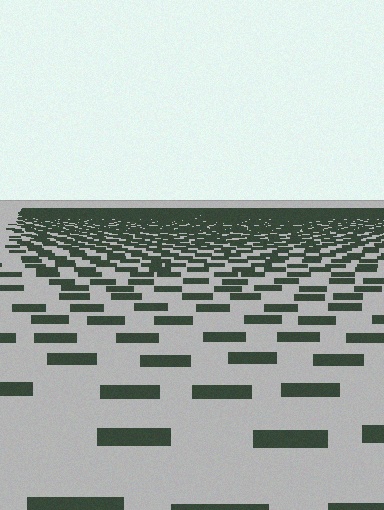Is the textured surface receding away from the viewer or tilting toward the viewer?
The surface is receding away from the viewer. Texture elements get smaller and denser toward the top.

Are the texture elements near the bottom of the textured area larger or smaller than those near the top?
Larger. Near the bottom, elements are closer to the viewer and appear at a bigger on-screen size.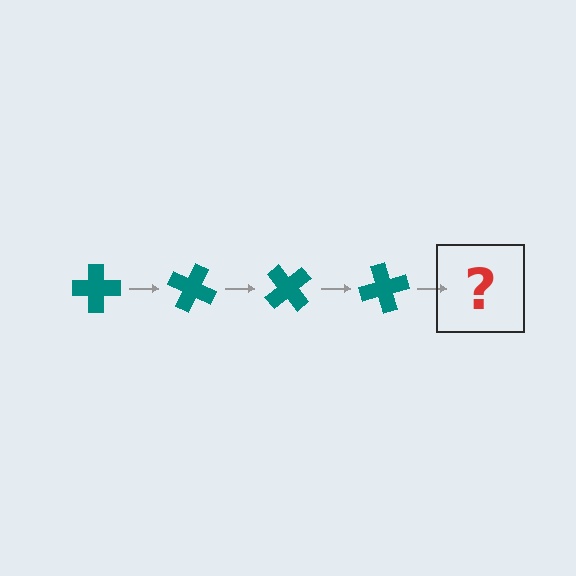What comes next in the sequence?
The next element should be a teal cross rotated 100 degrees.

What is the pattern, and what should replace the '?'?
The pattern is that the cross rotates 25 degrees each step. The '?' should be a teal cross rotated 100 degrees.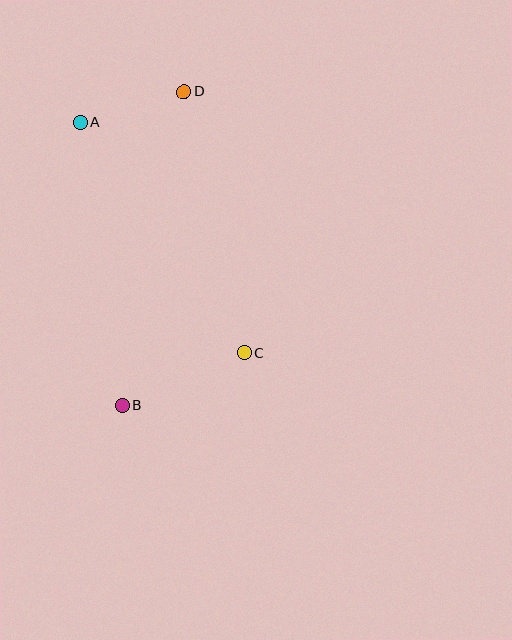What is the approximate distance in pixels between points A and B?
The distance between A and B is approximately 286 pixels.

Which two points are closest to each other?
Points A and D are closest to each other.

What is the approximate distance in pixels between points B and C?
The distance between B and C is approximately 133 pixels.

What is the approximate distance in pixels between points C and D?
The distance between C and D is approximately 268 pixels.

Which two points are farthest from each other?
Points B and D are farthest from each other.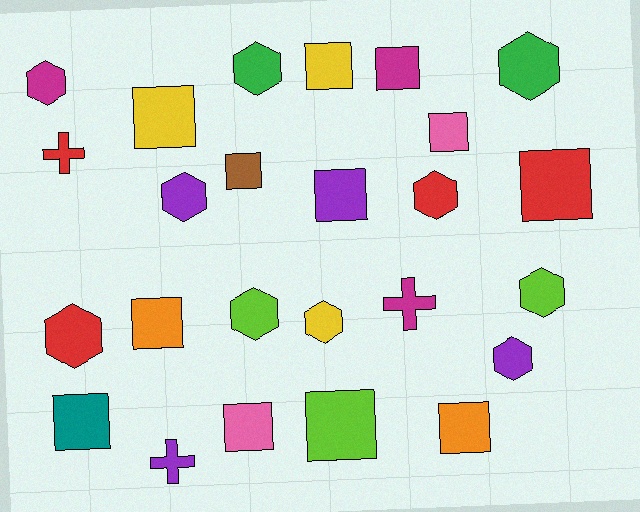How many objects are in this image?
There are 25 objects.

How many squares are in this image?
There are 12 squares.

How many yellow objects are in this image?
There are 3 yellow objects.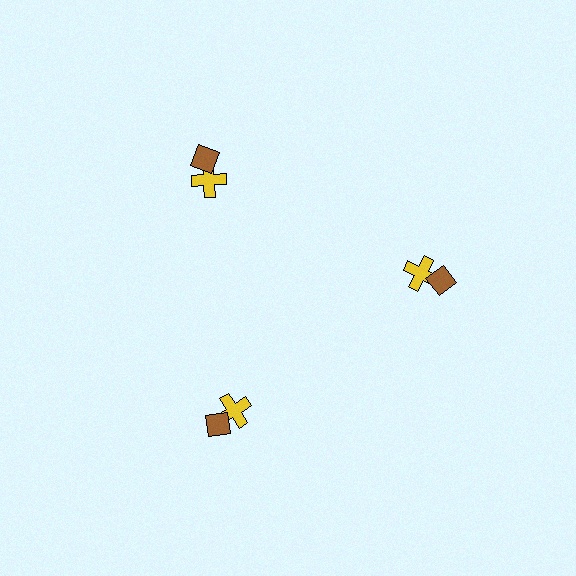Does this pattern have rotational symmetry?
Yes, this pattern has 3-fold rotational symmetry. It looks the same after rotating 120 degrees around the center.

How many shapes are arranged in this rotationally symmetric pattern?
There are 6 shapes, arranged in 3 groups of 2.